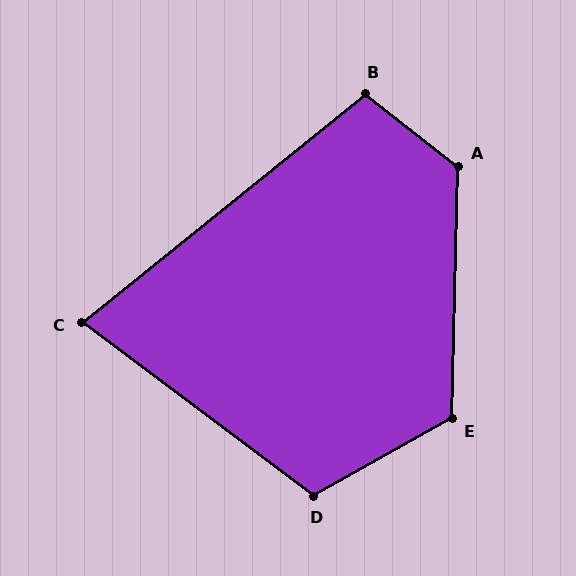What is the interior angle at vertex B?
Approximately 103 degrees (obtuse).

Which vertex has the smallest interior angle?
C, at approximately 76 degrees.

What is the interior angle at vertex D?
Approximately 114 degrees (obtuse).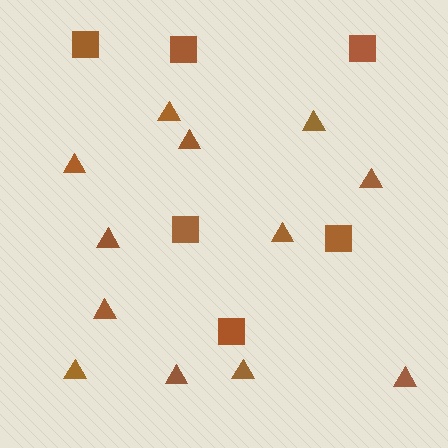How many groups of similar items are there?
There are 2 groups: one group of squares (6) and one group of triangles (12).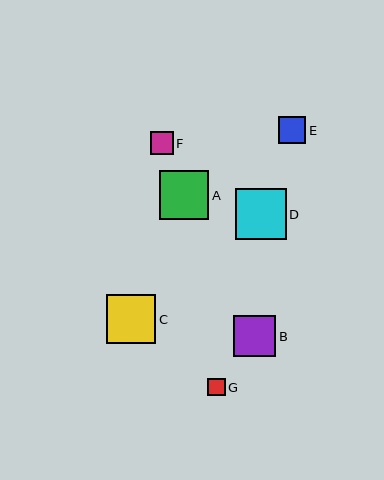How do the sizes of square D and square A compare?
Square D and square A are approximately the same size.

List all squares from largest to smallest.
From largest to smallest: D, A, C, B, E, F, G.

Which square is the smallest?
Square G is the smallest with a size of approximately 18 pixels.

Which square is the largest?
Square D is the largest with a size of approximately 50 pixels.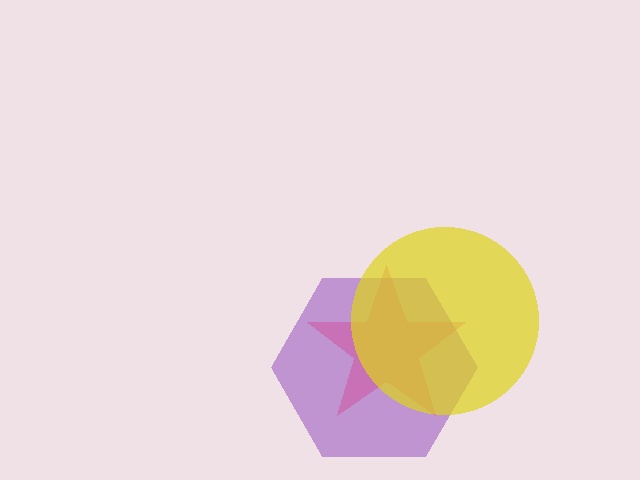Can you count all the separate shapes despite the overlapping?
Yes, there are 3 separate shapes.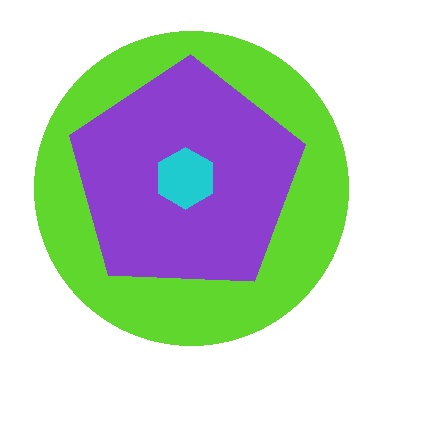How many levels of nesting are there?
3.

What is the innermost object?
The cyan hexagon.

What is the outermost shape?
The lime circle.